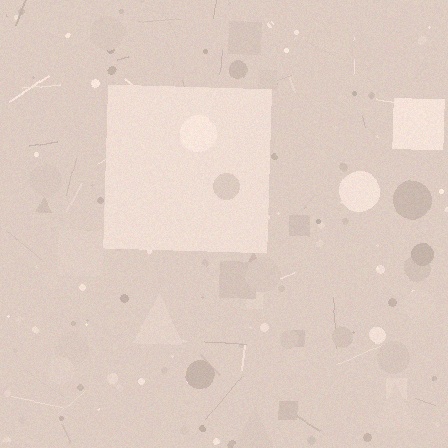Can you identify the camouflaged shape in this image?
The camouflaged shape is a square.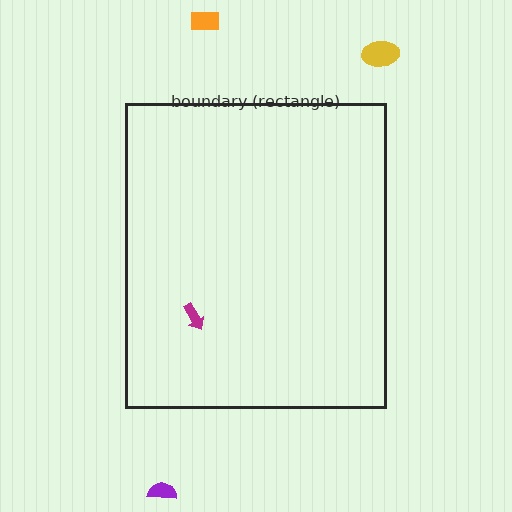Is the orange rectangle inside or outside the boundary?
Outside.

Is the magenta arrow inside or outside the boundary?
Inside.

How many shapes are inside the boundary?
1 inside, 3 outside.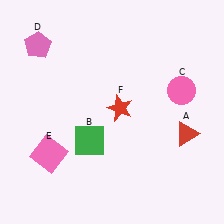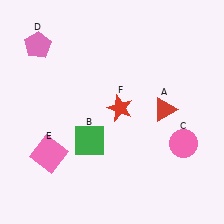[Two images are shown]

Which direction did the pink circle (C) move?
The pink circle (C) moved down.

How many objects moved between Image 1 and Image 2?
2 objects moved between the two images.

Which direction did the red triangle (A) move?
The red triangle (A) moved up.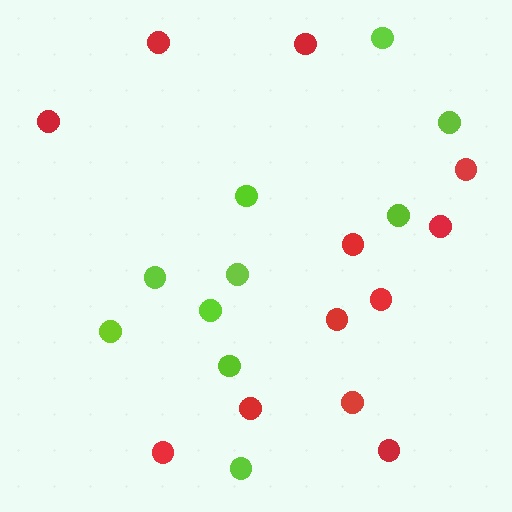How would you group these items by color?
There are 2 groups: one group of red circles (12) and one group of lime circles (10).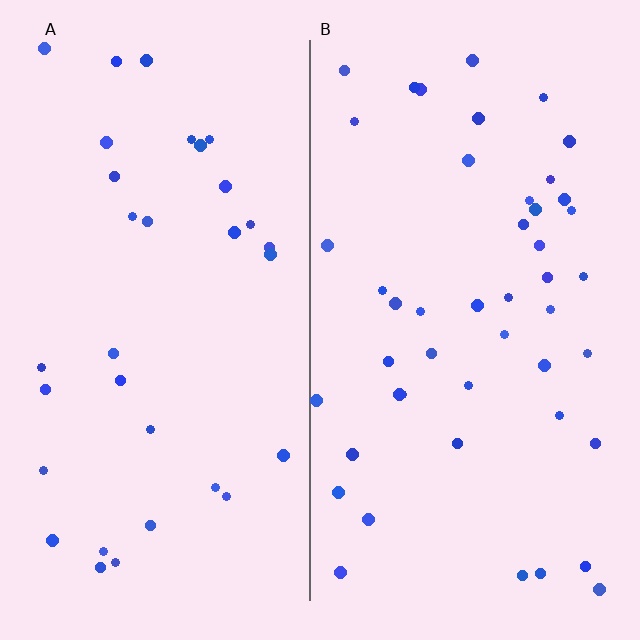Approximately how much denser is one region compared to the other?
Approximately 1.4× — region B over region A.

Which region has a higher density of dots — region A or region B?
B (the right).